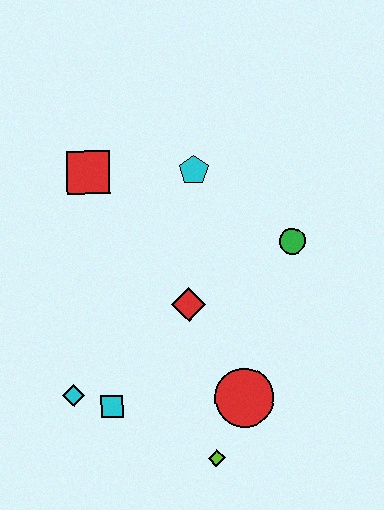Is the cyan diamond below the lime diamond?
No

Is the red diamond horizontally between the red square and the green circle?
Yes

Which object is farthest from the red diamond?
The red square is farthest from the red diamond.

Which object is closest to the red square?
The cyan pentagon is closest to the red square.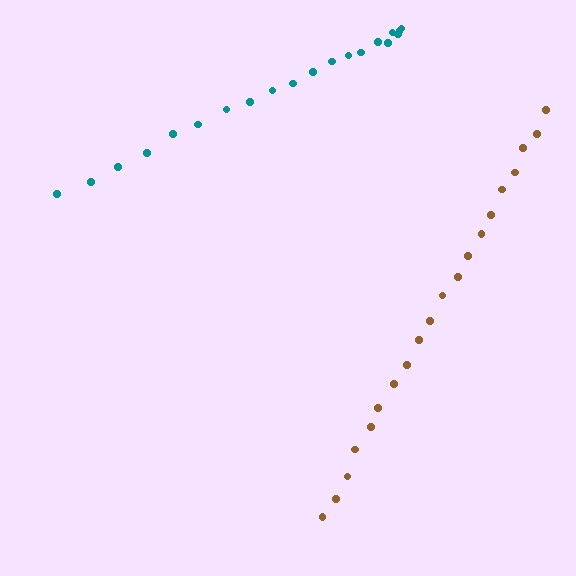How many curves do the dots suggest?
There are 2 distinct paths.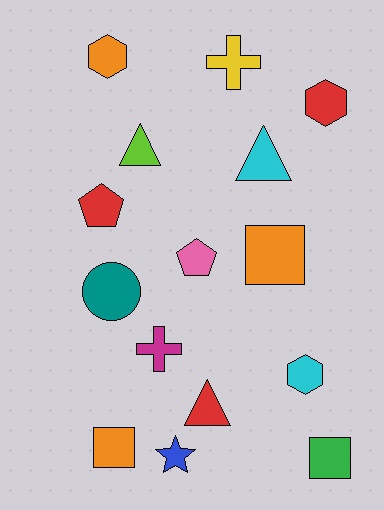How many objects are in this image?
There are 15 objects.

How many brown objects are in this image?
There are no brown objects.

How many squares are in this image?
There are 3 squares.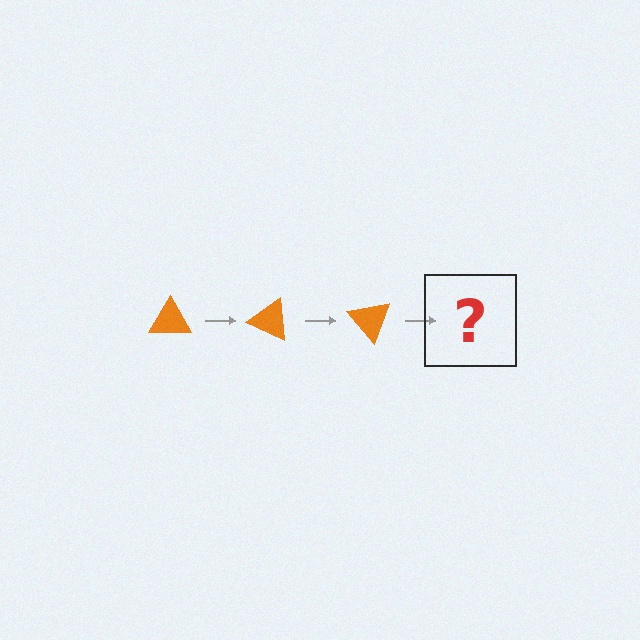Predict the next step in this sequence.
The next step is an orange triangle rotated 75 degrees.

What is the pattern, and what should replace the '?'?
The pattern is that the triangle rotates 25 degrees each step. The '?' should be an orange triangle rotated 75 degrees.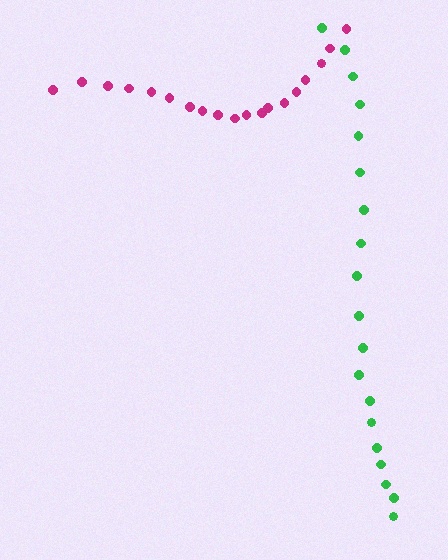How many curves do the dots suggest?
There are 2 distinct paths.